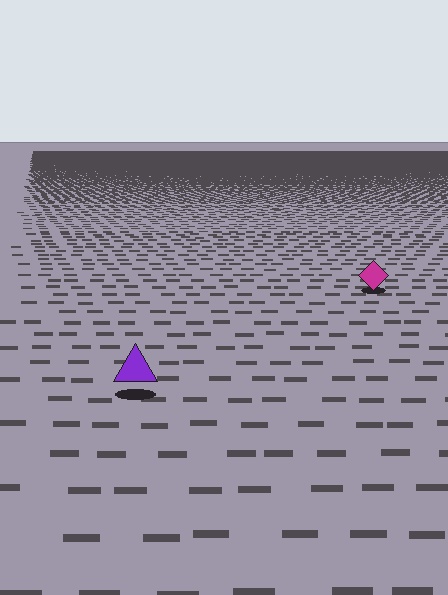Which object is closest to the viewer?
The purple triangle is closest. The texture marks near it are larger and more spread out.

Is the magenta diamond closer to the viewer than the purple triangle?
No. The purple triangle is closer — you can tell from the texture gradient: the ground texture is coarser near it.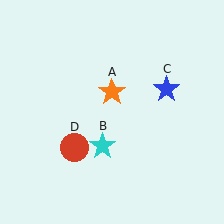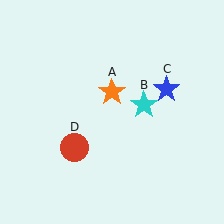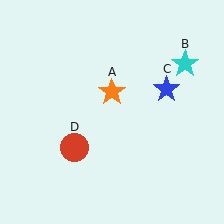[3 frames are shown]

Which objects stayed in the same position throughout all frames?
Orange star (object A) and blue star (object C) and red circle (object D) remained stationary.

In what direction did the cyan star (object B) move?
The cyan star (object B) moved up and to the right.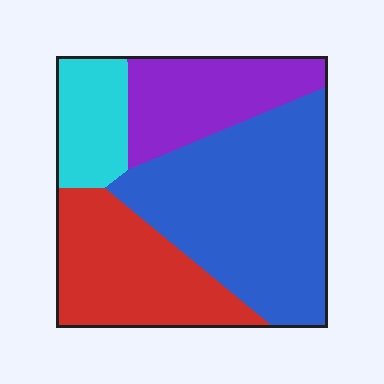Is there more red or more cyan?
Red.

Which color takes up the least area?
Cyan, at roughly 15%.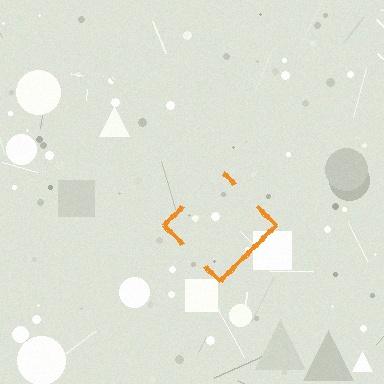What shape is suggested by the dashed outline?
The dashed outline suggests a diamond.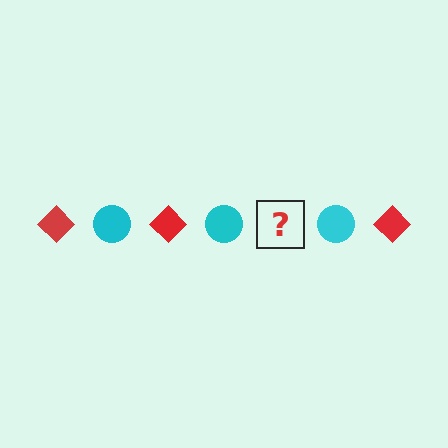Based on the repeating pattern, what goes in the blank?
The blank should be a red diamond.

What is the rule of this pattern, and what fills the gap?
The rule is that the pattern alternates between red diamond and cyan circle. The gap should be filled with a red diamond.